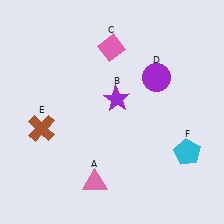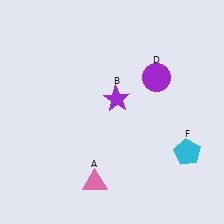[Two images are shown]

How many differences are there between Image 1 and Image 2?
There are 2 differences between the two images.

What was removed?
The brown cross (E), the pink diamond (C) were removed in Image 2.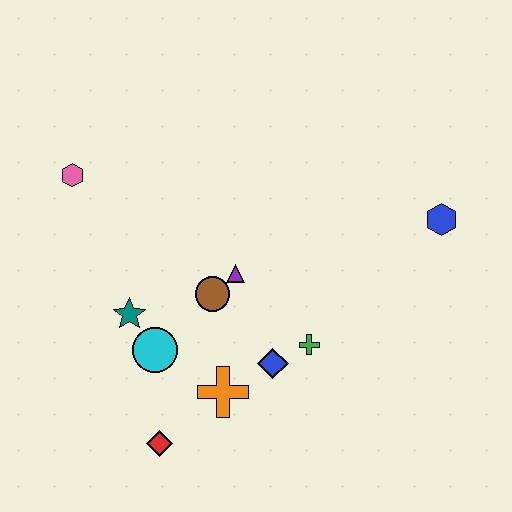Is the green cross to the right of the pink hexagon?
Yes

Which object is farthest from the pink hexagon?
The blue hexagon is farthest from the pink hexagon.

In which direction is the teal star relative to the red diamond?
The teal star is above the red diamond.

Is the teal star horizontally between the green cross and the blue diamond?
No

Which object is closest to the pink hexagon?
The teal star is closest to the pink hexagon.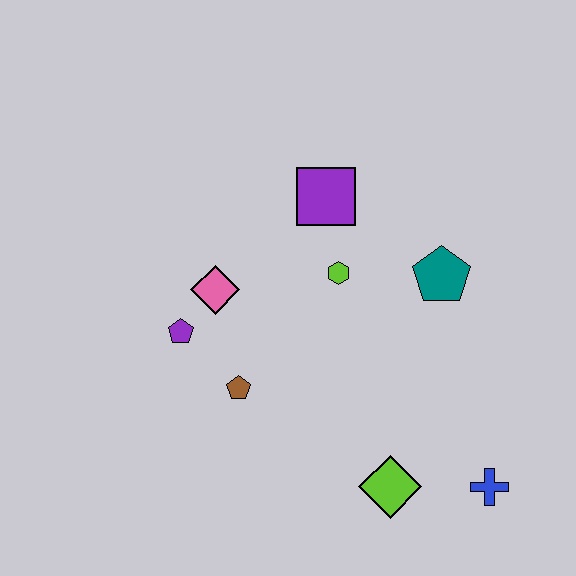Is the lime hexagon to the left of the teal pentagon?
Yes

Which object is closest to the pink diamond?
The purple pentagon is closest to the pink diamond.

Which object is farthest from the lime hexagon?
The blue cross is farthest from the lime hexagon.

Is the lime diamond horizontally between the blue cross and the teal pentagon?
No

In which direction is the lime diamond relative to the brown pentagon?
The lime diamond is to the right of the brown pentagon.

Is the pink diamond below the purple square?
Yes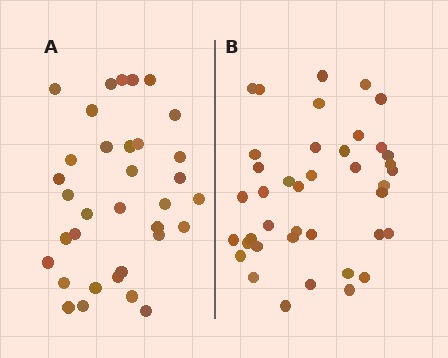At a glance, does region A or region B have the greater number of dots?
Region B (the right region) has more dots.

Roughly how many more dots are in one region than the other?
Region B has about 6 more dots than region A.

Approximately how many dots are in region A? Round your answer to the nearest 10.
About 30 dots. (The exact count is 34, which rounds to 30.)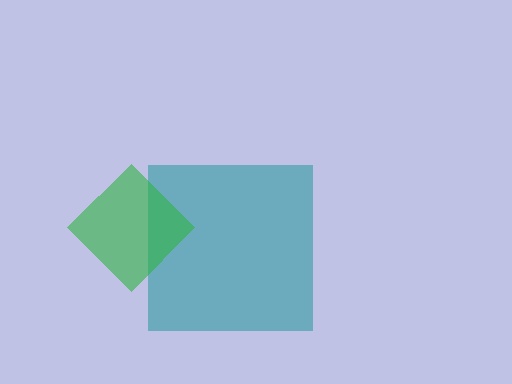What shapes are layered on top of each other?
The layered shapes are: a teal square, a green diamond.